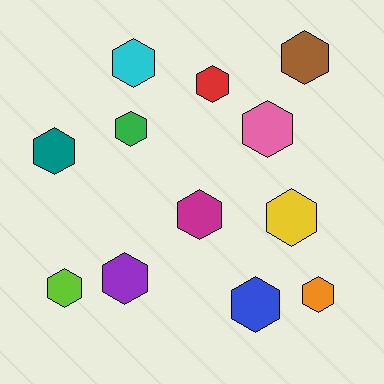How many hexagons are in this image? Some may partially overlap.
There are 12 hexagons.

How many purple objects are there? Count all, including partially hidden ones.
There is 1 purple object.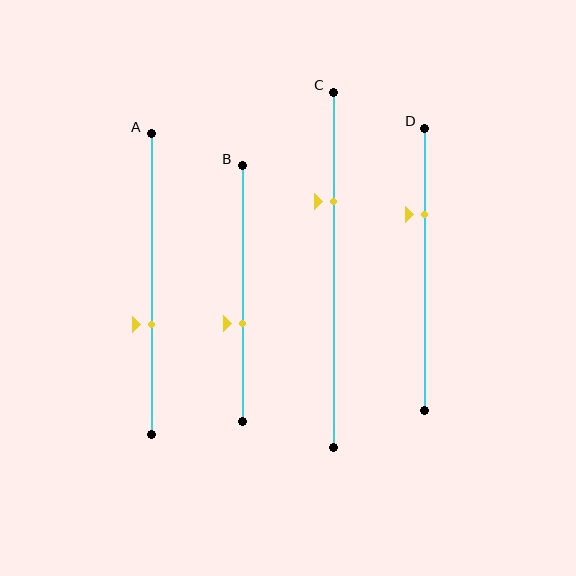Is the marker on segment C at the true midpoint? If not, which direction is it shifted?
No, the marker on segment C is shifted upward by about 19% of the segment length.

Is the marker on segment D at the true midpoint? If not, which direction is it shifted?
No, the marker on segment D is shifted upward by about 20% of the segment length.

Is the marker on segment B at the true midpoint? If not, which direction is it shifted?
No, the marker on segment B is shifted downward by about 12% of the segment length.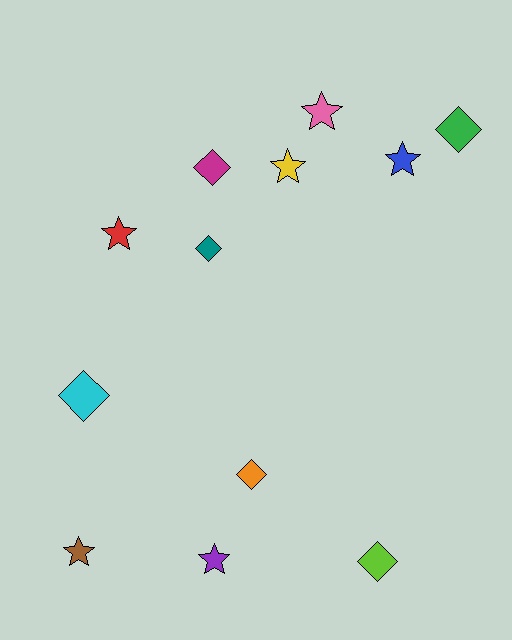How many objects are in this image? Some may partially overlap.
There are 12 objects.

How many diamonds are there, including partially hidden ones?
There are 6 diamonds.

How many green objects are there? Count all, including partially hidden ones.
There is 1 green object.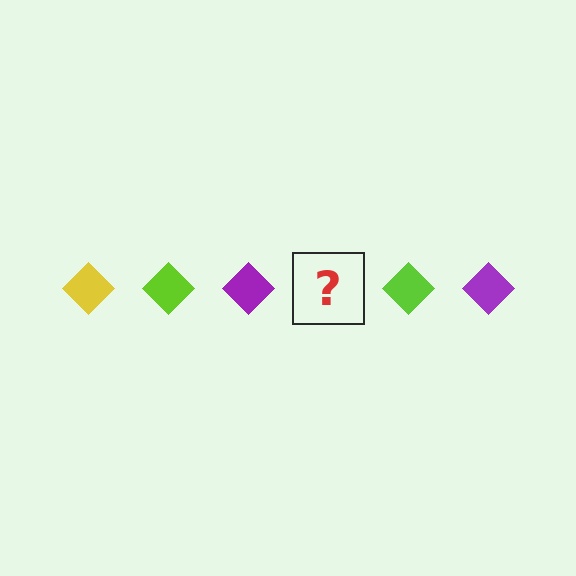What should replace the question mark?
The question mark should be replaced with a yellow diamond.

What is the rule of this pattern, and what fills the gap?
The rule is that the pattern cycles through yellow, lime, purple diamonds. The gap should be filled with a yellow diamond.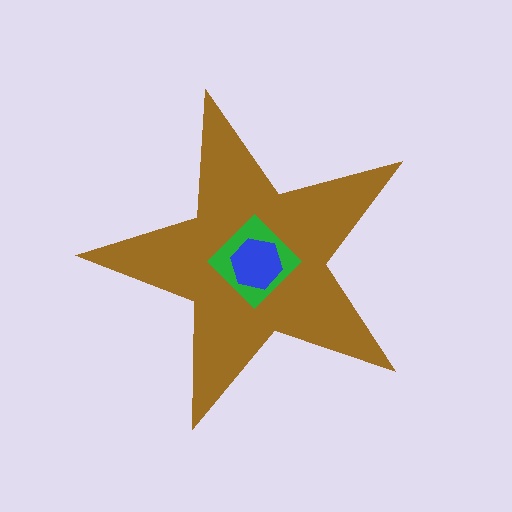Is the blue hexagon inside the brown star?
Yes.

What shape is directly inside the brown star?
The green diamond.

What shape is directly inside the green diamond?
The blue hexagon.